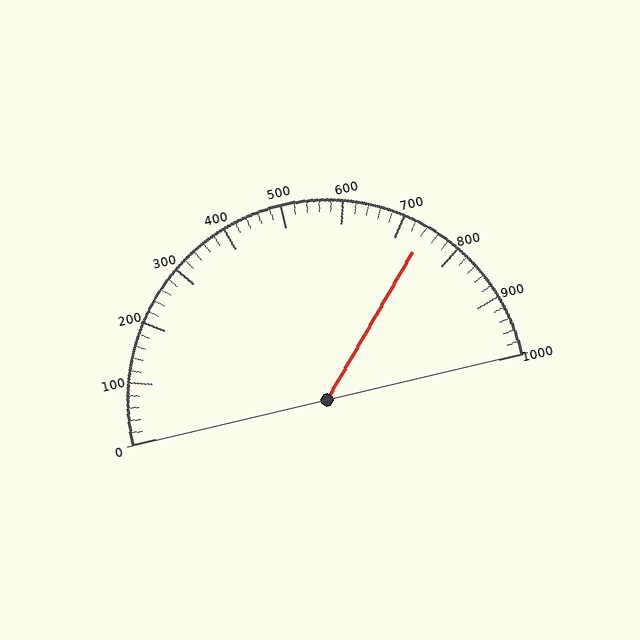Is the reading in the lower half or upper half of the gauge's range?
The reading is in the upper half of the range (0 to 1000).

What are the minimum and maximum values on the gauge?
The gauge ranges from 0 to 1000.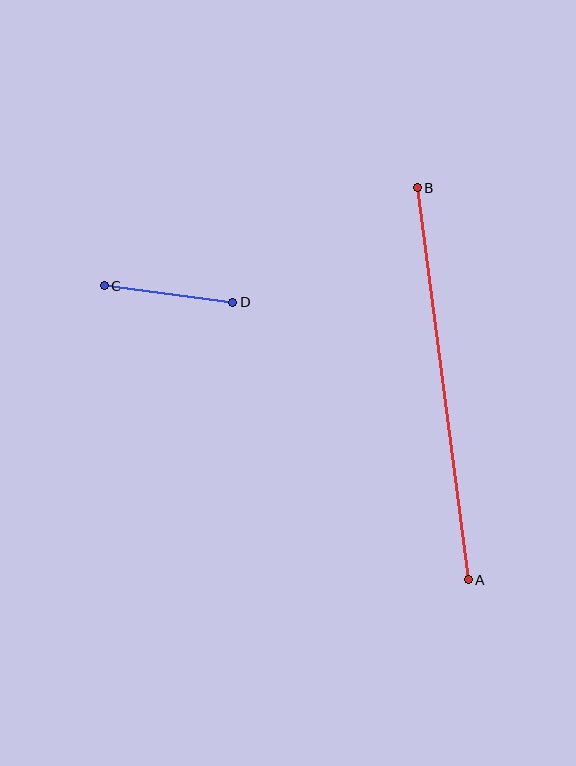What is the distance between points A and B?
The distance is approximately 395 pixels.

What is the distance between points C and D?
The distance is approximately 130 pixels.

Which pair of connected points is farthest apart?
Points A and B are farthest apart.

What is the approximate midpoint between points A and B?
The midpoint is at approximately (443, 384) pixels.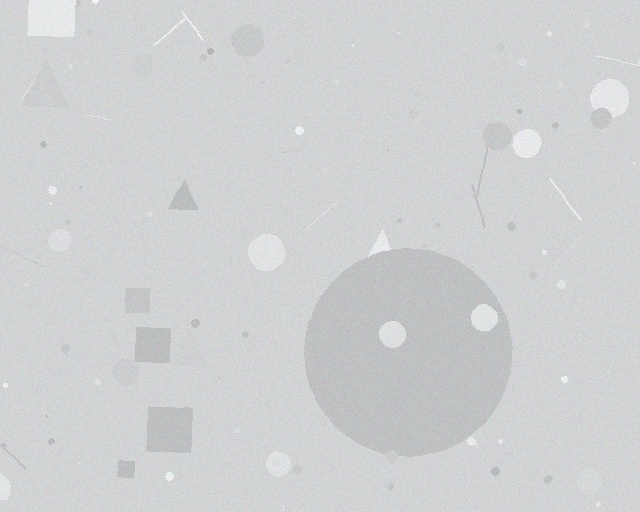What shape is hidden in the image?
A circle is hidden in the image.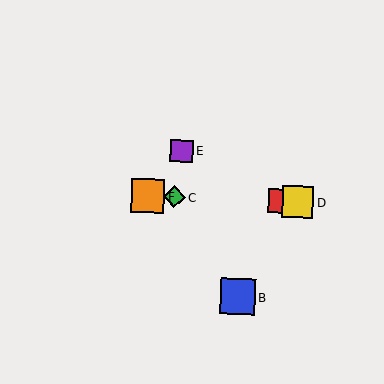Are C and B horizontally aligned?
No, C is at y≈197 and B is at y≈296.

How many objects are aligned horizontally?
4 objects (A, C, D, F) are aligned horizontally.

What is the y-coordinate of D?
Object D is at y≈202.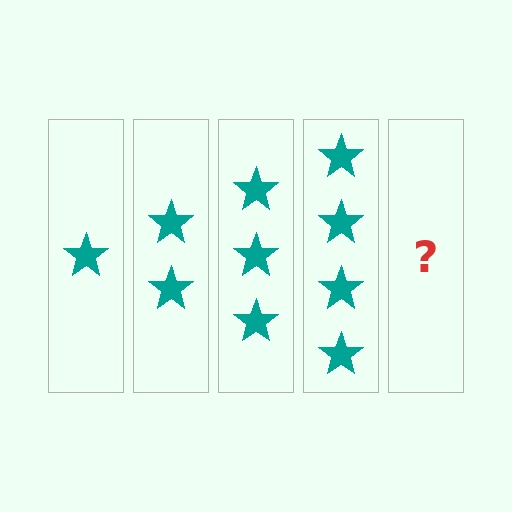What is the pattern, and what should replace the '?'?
The pattern is that each step adds one more star. The '?' should be 5 stars.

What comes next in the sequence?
The next element should be 5 stars.